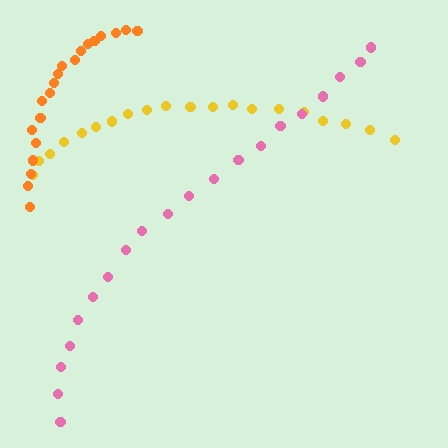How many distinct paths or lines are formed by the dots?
There are 3 distinct paths.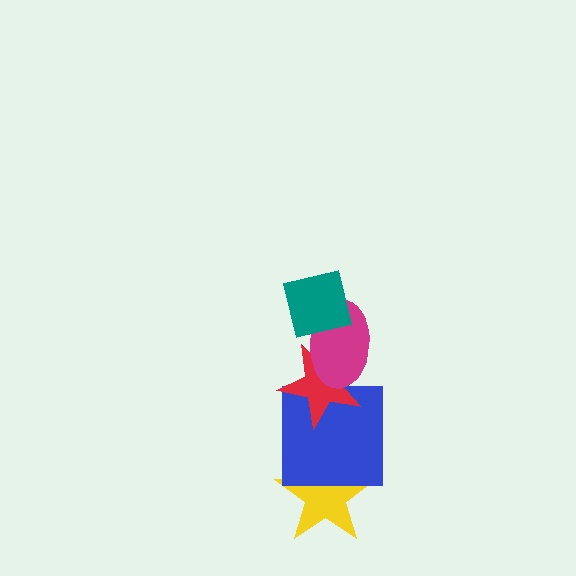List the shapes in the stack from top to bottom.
From top to bottom: the teal square, the magenta ellipse, the red star, the blue square, the yellow star.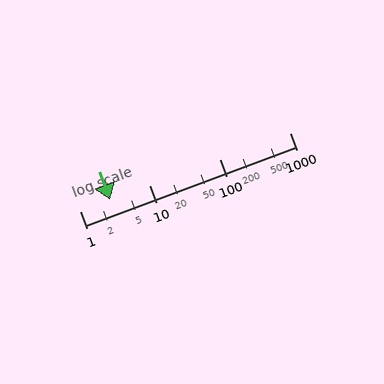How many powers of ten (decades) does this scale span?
The scale spans 3 decades, from 1 to 1000.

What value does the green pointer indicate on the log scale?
The pointer indicates approximately 2.7.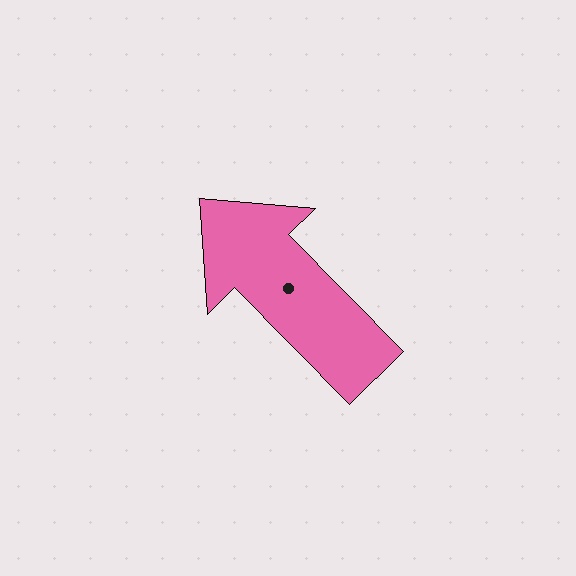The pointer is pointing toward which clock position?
Roughly 11 o'clock.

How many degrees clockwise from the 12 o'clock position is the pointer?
Approximately 315 degrees.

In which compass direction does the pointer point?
Northwest.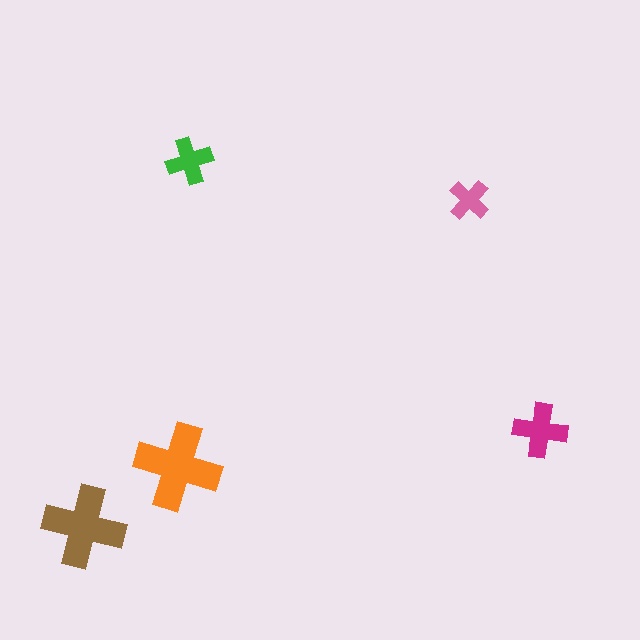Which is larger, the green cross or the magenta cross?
The magenta one.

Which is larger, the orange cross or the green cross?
The orange one.